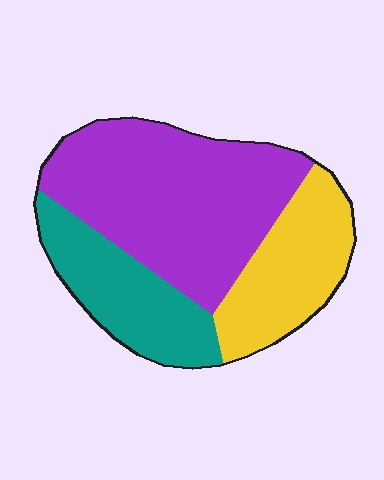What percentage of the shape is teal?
Teal covers 24% of the shape.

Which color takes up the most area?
Purple, at roughly 50%.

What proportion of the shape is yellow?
Yellow takes up about one quarter (1/4) of the shape.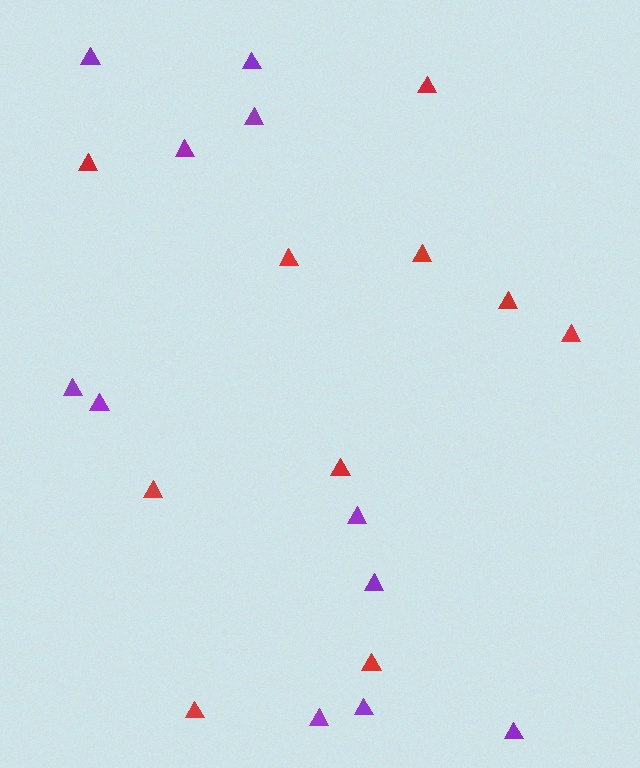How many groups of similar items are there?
There are 2 groups: one group of red triangles (10) and one group of purple triangles (11).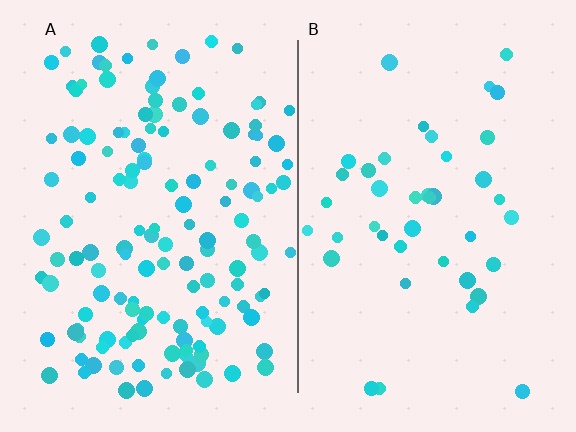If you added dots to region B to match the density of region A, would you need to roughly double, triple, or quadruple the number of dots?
Approximately triple.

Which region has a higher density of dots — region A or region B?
A (the left).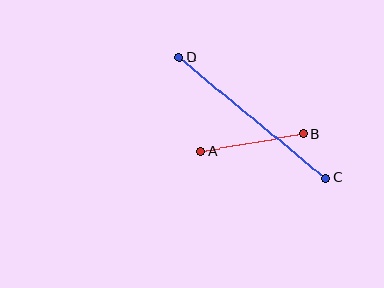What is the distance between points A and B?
The distance is approximately 104 pixels.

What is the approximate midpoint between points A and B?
The midpoint is at approximately (252, 142) pixels.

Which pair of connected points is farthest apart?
Points C and D are farthest apart.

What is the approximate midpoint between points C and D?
The midpoint is at approximately (252, 118) pixels.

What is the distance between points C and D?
The distance is approximately 189 pixels.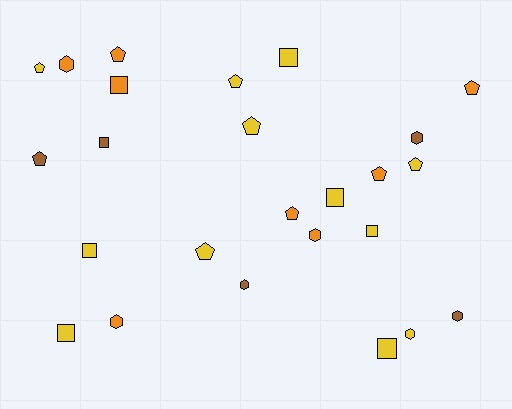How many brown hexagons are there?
There are 3 brown hexagons.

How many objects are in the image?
There are 25 objects.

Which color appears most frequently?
Yellow, with 12 objects.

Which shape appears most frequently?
Pentagon, with 10 objects.